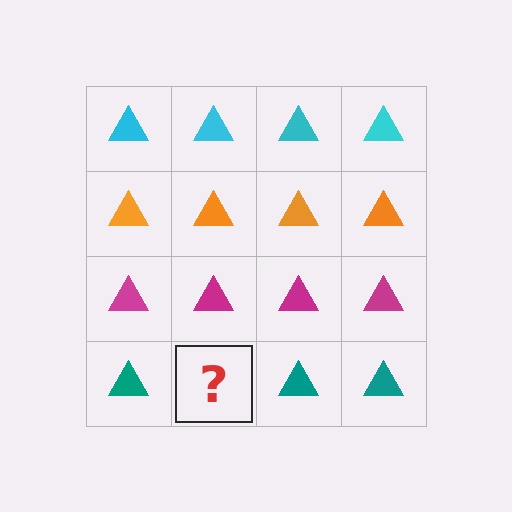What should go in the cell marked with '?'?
The missing cell should contain a teal triangle.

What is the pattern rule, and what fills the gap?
The rule is that each row has a consistent color. The gap should be filled with a teal triangle.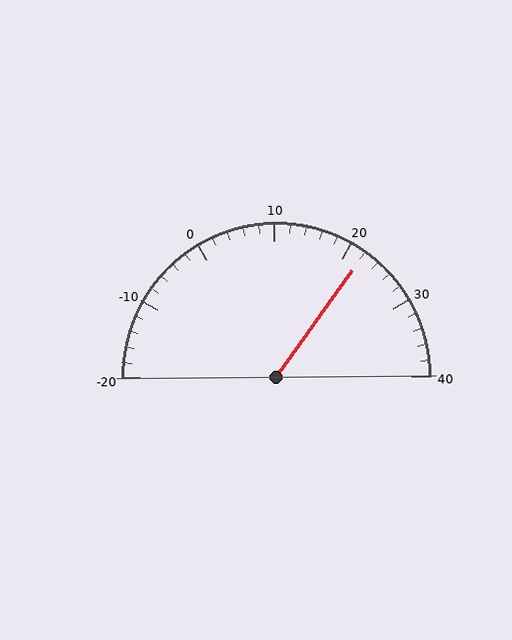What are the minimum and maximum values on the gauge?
The gauge ranges from -20 to 40.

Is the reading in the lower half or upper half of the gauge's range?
The reading is in the upper half of the range (-20 to 40).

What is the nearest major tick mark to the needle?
The nearest major tick mark is 20.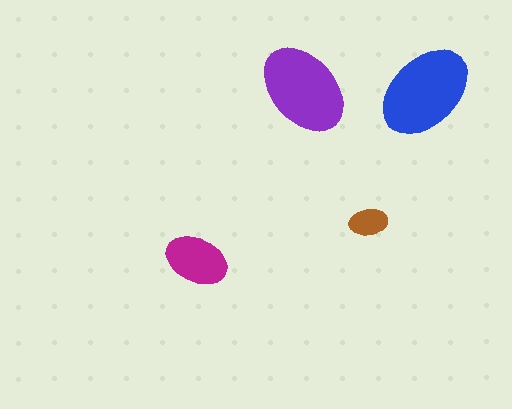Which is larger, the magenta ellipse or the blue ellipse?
The blue one.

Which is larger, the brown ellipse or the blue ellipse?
The blue one.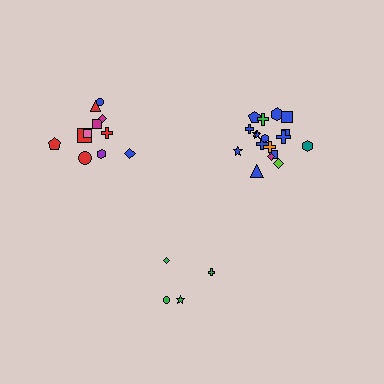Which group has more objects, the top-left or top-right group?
The top-right group.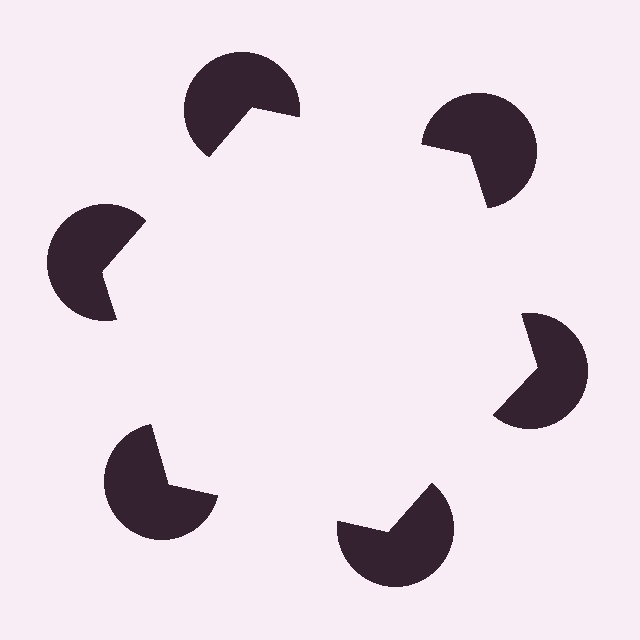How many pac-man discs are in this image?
There are 6 — one at each vertex of the illusory hexagon.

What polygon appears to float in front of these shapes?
An illusory hexagon — its edges are inferred from the aligned wedge cuts in the pac-man discs, not physically drawn.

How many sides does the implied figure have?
6 sides.